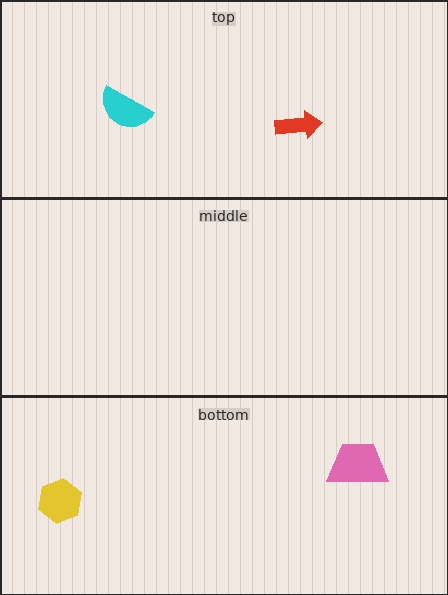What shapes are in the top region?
The red arrow, the cyan semicircle.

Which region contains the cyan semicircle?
The top region.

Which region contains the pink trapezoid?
The bottom region.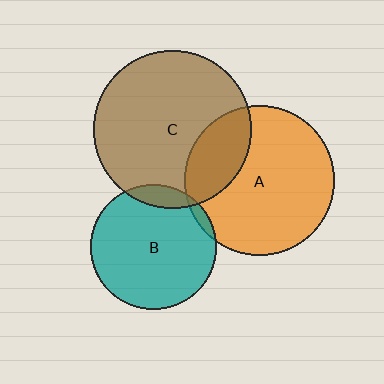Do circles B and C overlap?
Yes.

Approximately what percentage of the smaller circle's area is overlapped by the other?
Approximately 10%.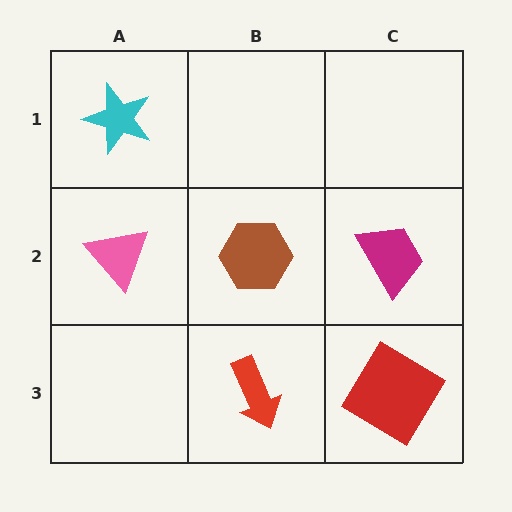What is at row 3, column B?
A red arrow.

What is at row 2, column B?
A brown hexagon.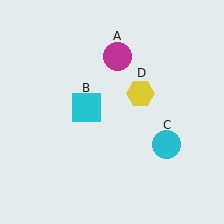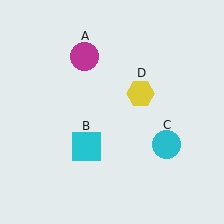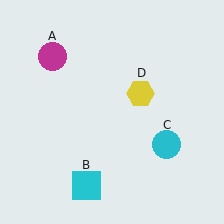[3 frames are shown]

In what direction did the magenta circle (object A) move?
The magenta circle (object A) moved left.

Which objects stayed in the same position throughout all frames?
Cyan circle (object C) and yellow hexagon (object D) remained stationary.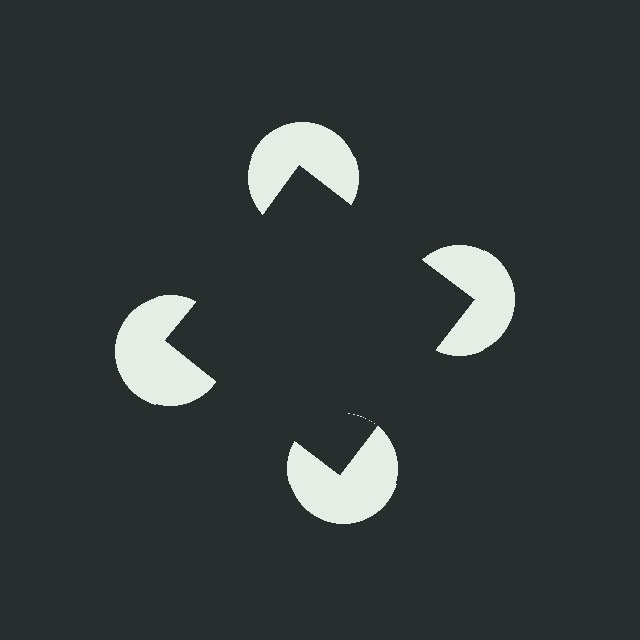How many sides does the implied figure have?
4 sides.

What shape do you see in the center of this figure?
An illusory square — its edges are inferred from the aligned wedge cuts in the pac-man discs, not physically drawn.